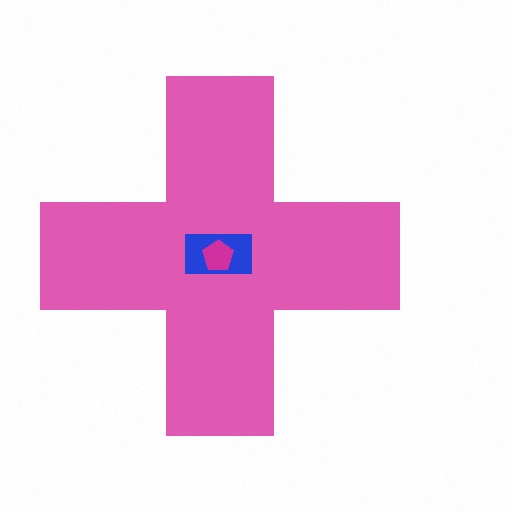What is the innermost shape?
The magenta pentagon.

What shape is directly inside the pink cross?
The blue rectangle.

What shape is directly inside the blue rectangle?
The magenta pentagon.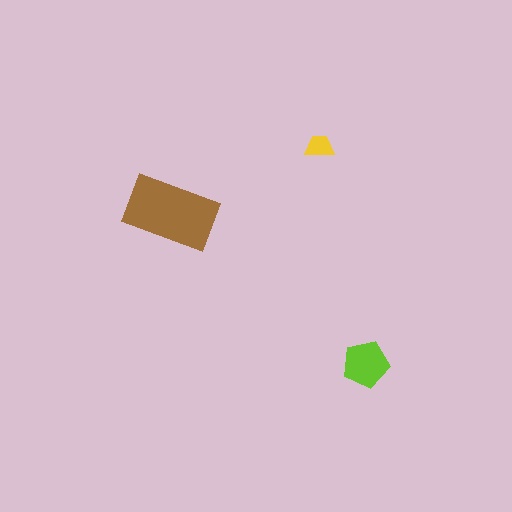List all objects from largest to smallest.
The brown rectangle, the lime pentagon, the yellow trapezoid.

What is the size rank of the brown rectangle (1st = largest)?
1st.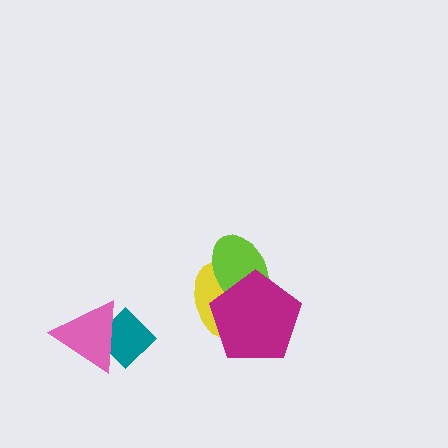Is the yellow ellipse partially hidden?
Yes, it is partially covered by another shape.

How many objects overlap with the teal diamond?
1 object overlaps with the teal diamond.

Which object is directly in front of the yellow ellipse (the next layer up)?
The lime ellipse is directly in front of the yellow ellipse.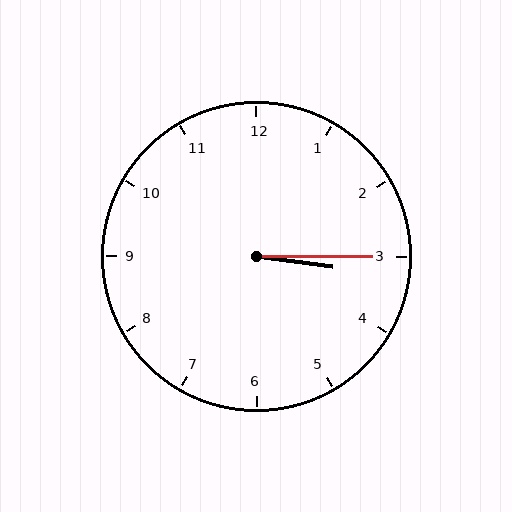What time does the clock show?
3:15.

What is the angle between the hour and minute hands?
Approximately 8 degrees.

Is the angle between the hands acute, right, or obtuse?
It is acute.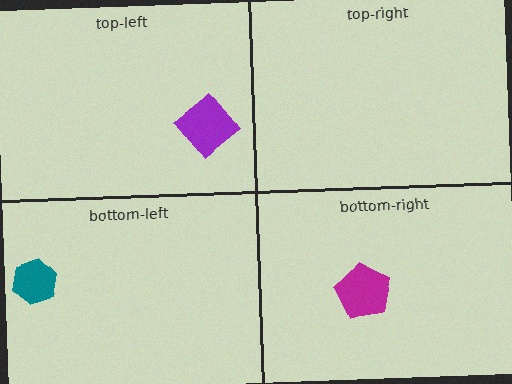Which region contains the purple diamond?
The top-left region.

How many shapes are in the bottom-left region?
1.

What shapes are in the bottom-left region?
The teal hexagon.